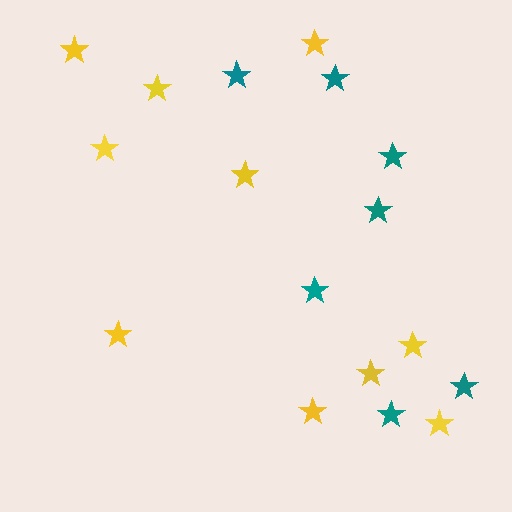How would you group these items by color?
There are 2 groups: one group of yellow stars (10) and one group of teal stars (7).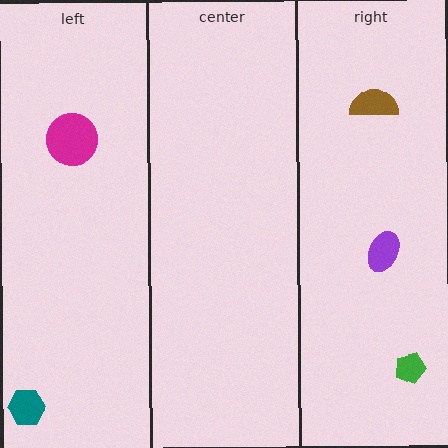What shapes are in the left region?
The teal hexagon, the magenta circle.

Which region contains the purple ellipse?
The right region.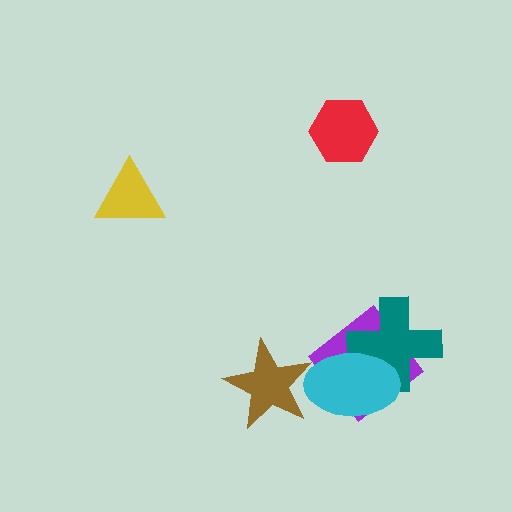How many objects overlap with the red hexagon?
0 objects overlap with the red hexagon.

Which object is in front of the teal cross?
The cyan ellipse is in front of the teal cross.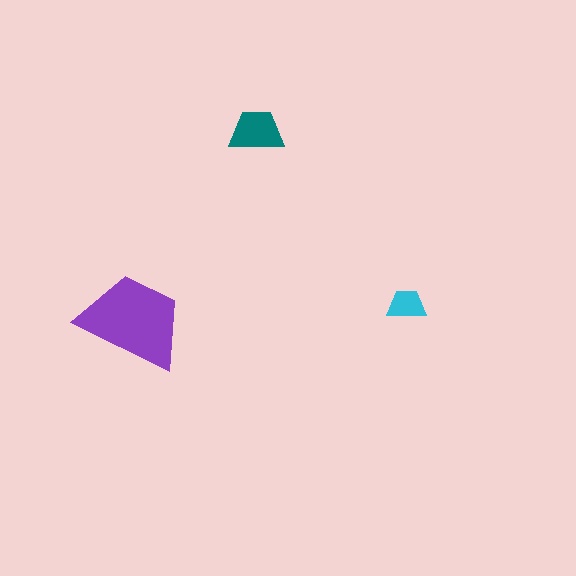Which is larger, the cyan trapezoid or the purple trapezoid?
The purple one.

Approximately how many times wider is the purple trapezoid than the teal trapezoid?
About 2 times wider.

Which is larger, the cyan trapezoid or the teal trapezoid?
The teal one.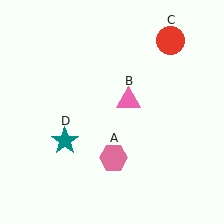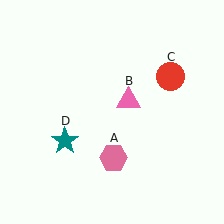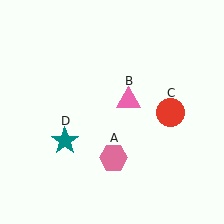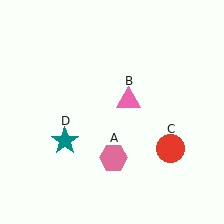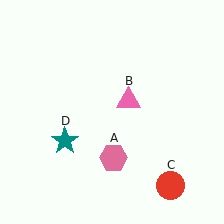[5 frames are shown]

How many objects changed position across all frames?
1 object changed position: red circle (object C).